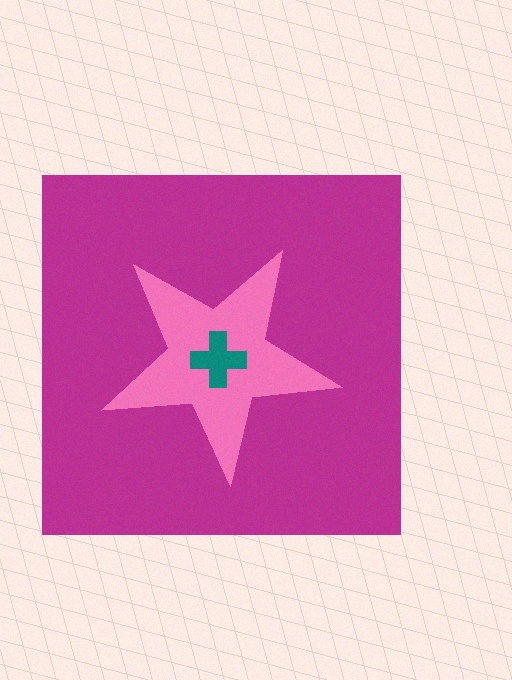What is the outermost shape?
The magenta square.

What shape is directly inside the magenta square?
The pink star.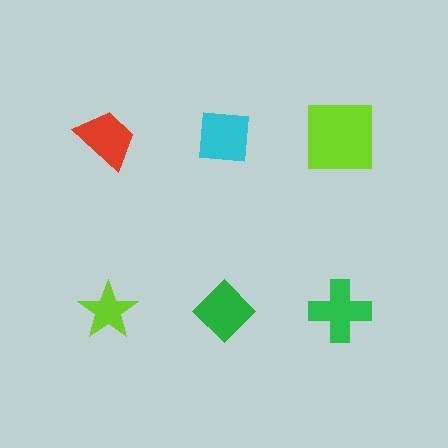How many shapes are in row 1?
3 shapes.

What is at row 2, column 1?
A lime star.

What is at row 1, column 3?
A lime square.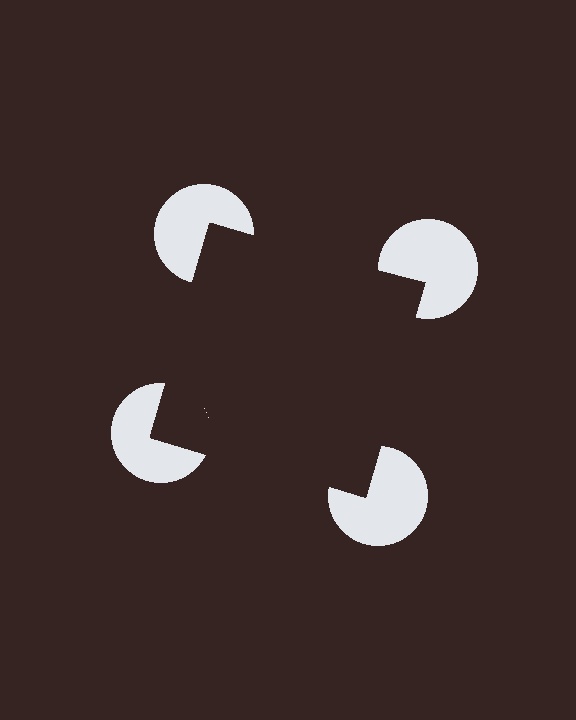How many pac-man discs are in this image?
There are 4 — one at each vertex of the illusory square.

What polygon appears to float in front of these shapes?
An illusory square — its edges are inferred from the aligned wedge cuts in the pac-man discs, not physically drawn.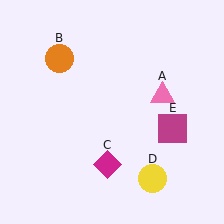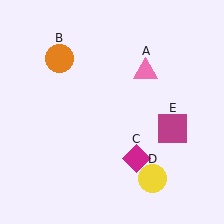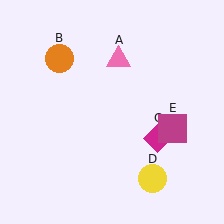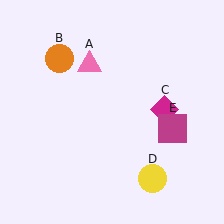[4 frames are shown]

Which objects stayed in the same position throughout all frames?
Orange circle (object B) and yellow circle (object D) and magenta square (object E) remained stationary.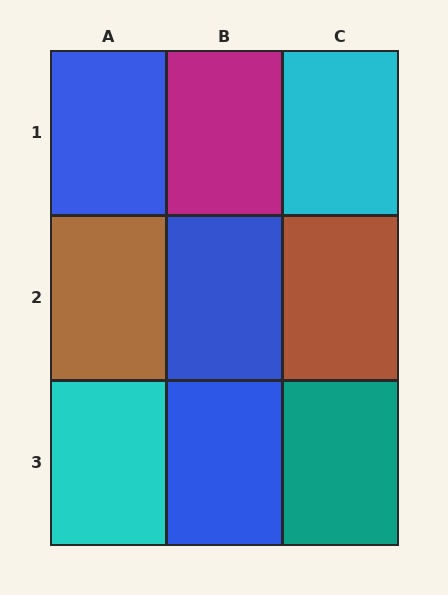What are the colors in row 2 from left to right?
Brown, blue, brown.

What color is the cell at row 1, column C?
Cyan.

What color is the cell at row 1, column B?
Magenta.